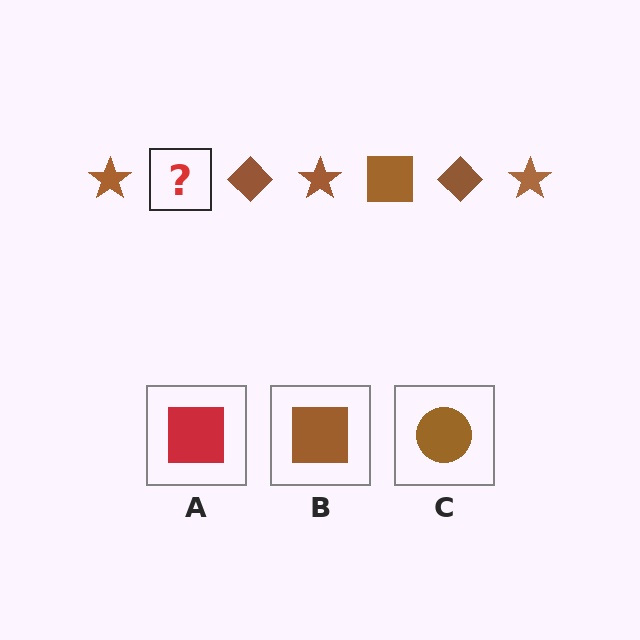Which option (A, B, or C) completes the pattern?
B.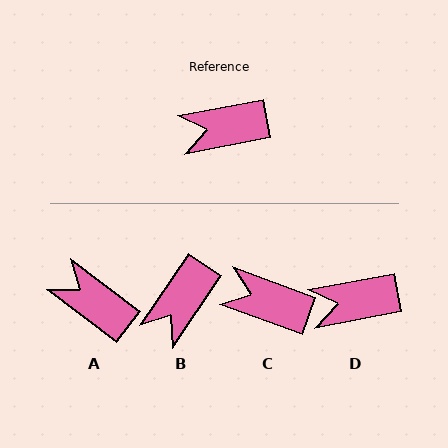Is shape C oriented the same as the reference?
No, it is off by about 31 degrees.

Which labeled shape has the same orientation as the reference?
D.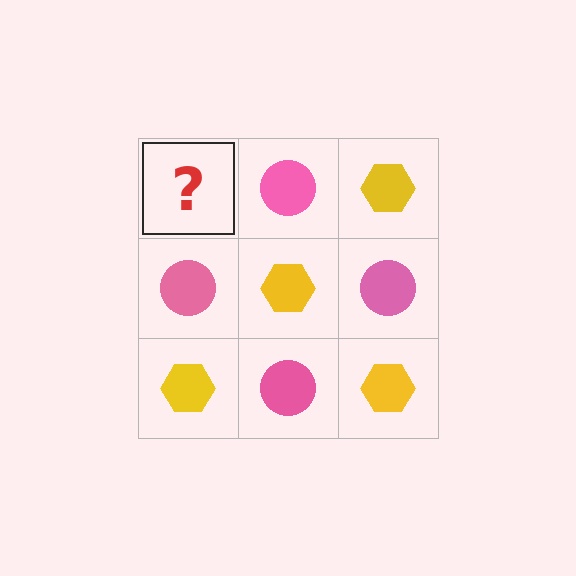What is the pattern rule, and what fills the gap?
The rule is that it alternates yellow hexagon and pink circle in a checkerboard pattern. The gap should be filled with a yellow hexagon.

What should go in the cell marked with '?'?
The missing cell should contain a yellow hexagon.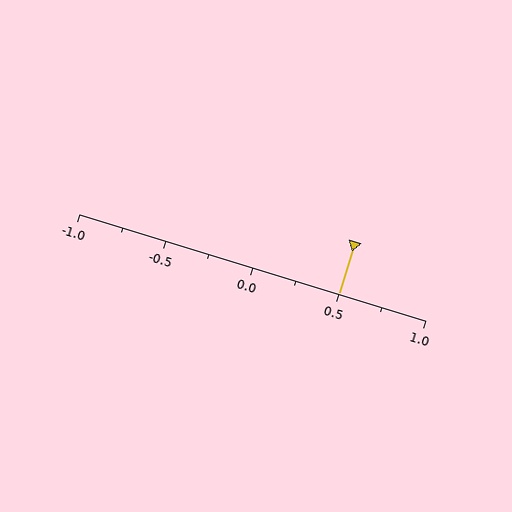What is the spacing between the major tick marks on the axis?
The major ticks are spaced 0.5 apart.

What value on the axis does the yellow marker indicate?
The marker indicates approximately 0.5.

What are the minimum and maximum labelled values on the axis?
The axis runs from -1.0 to 1.0.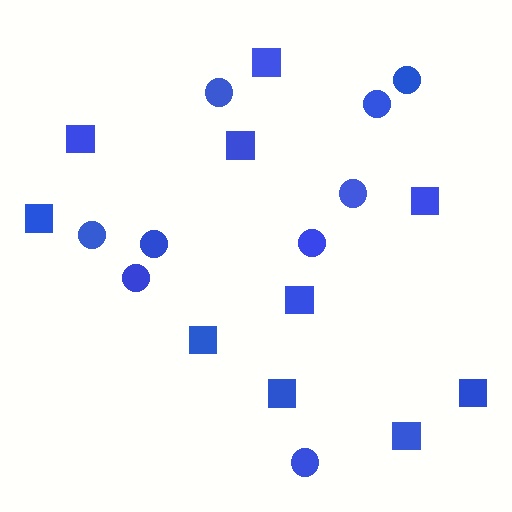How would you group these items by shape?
There are 2 groups: one group of circles (9) and one group of squares (10).